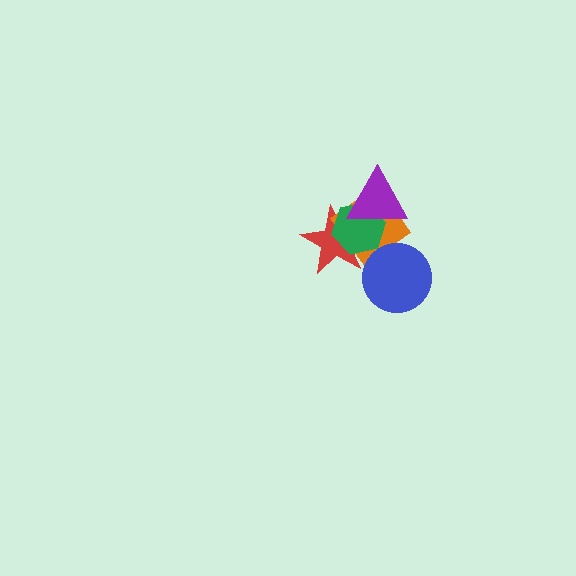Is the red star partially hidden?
Yes, it is partially covered by another shape.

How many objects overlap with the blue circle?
1 object overlaps with the blue circle.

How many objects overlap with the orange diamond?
4 objects overlap with the orange diamond.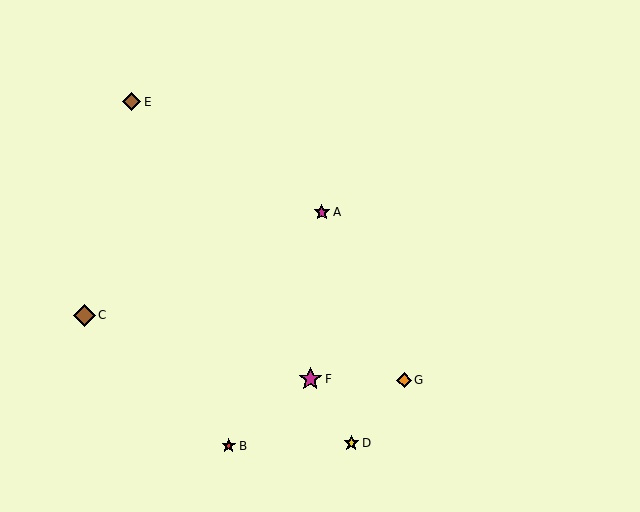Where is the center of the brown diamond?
The center of the brown diamond is at (84, 315).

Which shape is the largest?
The magenta star (labeled F) is the largest.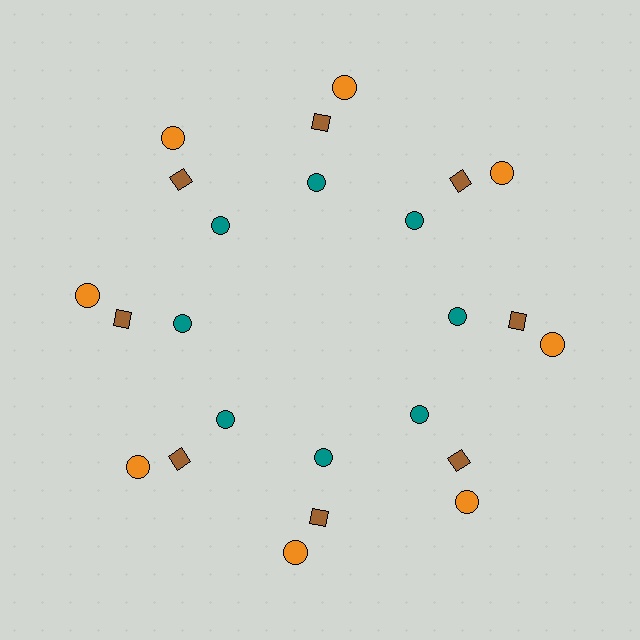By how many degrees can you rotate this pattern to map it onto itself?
The pattern maps onto itself every 45 degrees of rotation.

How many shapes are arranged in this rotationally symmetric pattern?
There are 24 shapes, arranged in 8 groups of 3.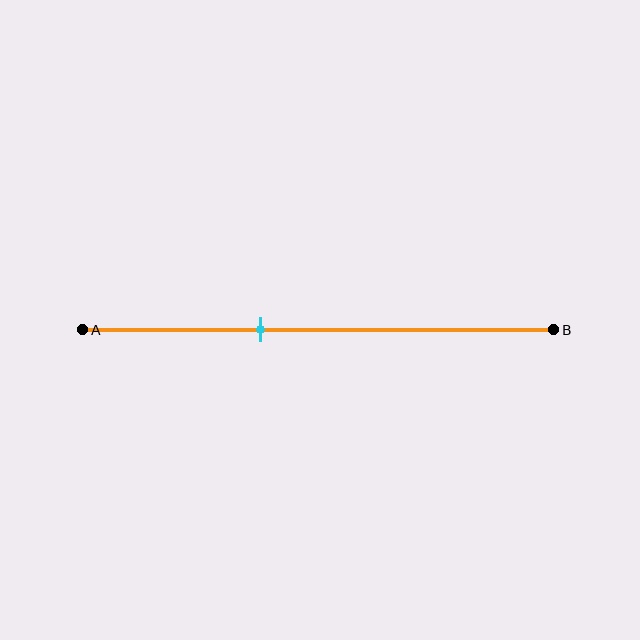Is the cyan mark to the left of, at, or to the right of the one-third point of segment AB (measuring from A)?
The cyan mark is to the right of the one-third point of segment AB.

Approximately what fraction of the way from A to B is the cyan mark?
The cyan mark is approximately 40% of the way from A to B.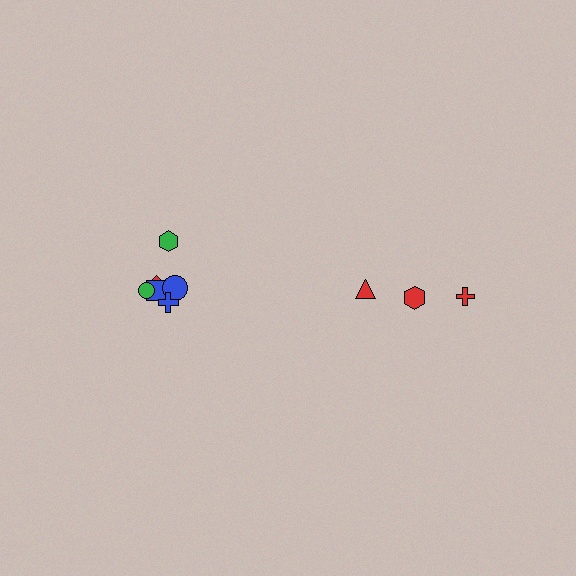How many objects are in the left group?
There are 8 objects.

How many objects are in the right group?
There are 3 objects.